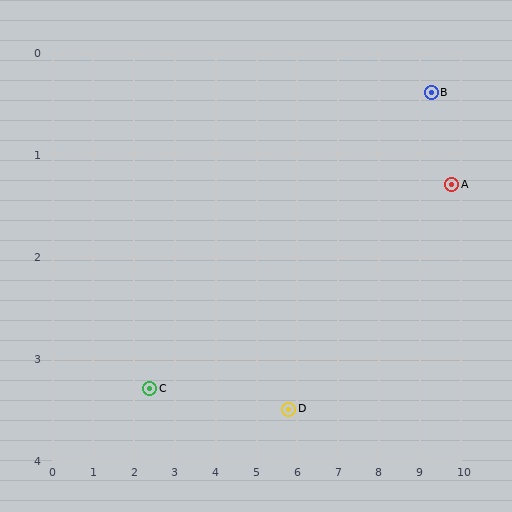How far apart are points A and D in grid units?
Points A and D are about 4.6 grid units apart.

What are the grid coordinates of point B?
Point B is at approximately (9.3, 0.4).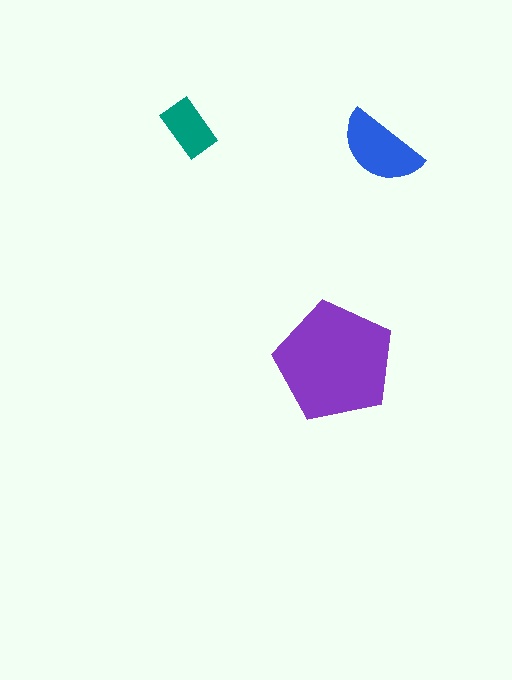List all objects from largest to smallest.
The purple pentagon, the blue semicircle, the teal rectangle.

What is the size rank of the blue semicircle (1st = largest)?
2nd.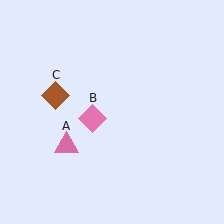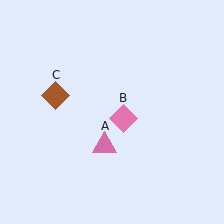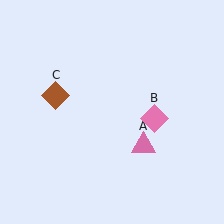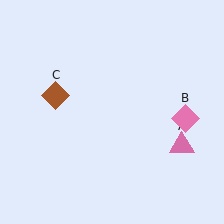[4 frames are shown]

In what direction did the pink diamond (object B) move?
The pink diamond (object B) moved right.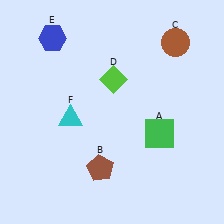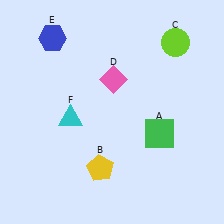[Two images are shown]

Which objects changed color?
B changed from brown to yellow. C changed from brown to lime. D changed from lime to pink.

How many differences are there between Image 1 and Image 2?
There are 3 differences between the two images.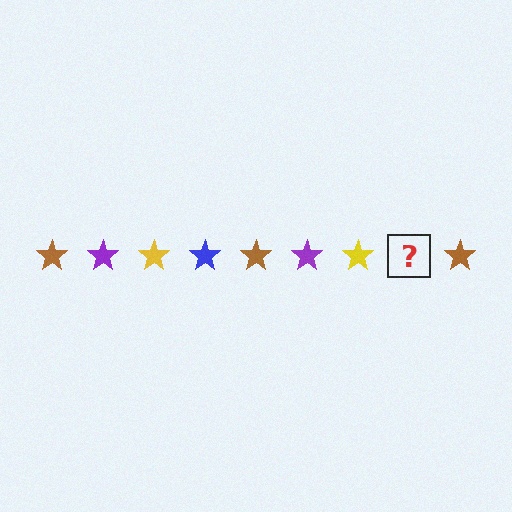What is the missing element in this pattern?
The missing element is a blue star.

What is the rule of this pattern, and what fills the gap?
The rule is that the pattern cycles through brown, purple, yellow, blue stars. The gap should be filled with a blue star.